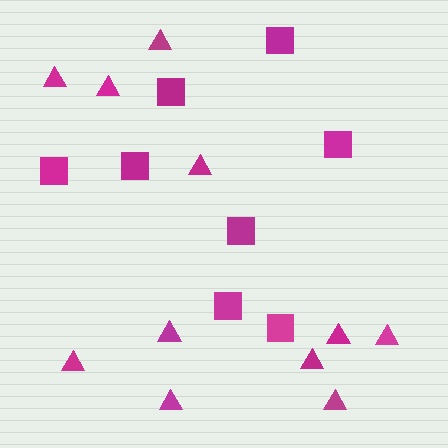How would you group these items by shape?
There are 2 groups: one group of squares (8) and one group of triangles (11).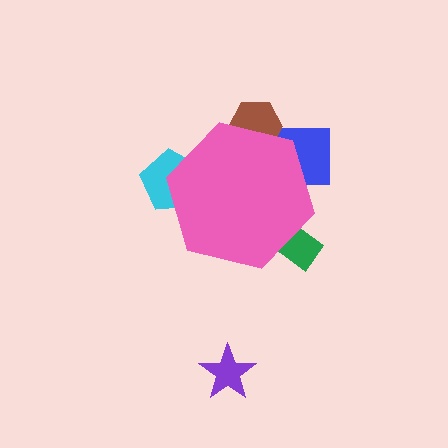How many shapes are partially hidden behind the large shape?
4 shapes are partially hidden.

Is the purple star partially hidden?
No, the purple star is fully visible.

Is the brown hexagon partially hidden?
Yes, the brown hexagon is partially hidden behind the pink hexagon.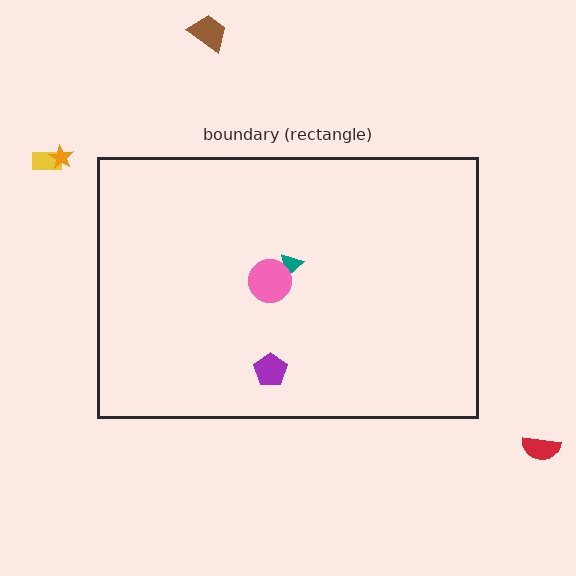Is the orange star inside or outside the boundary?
Outside.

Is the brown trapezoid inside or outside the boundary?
Outside.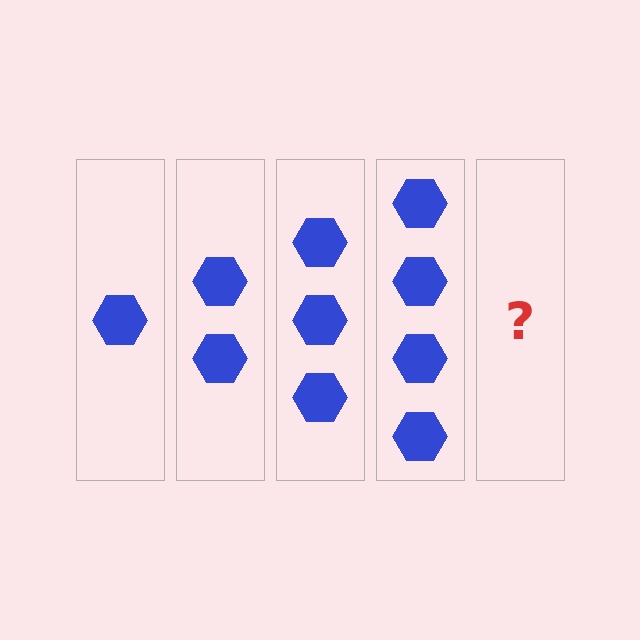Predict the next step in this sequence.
The next step is 5 hexagons.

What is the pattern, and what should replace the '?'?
The pattern is that each step adds one more hexagon. The '?' should be 5 hexagons.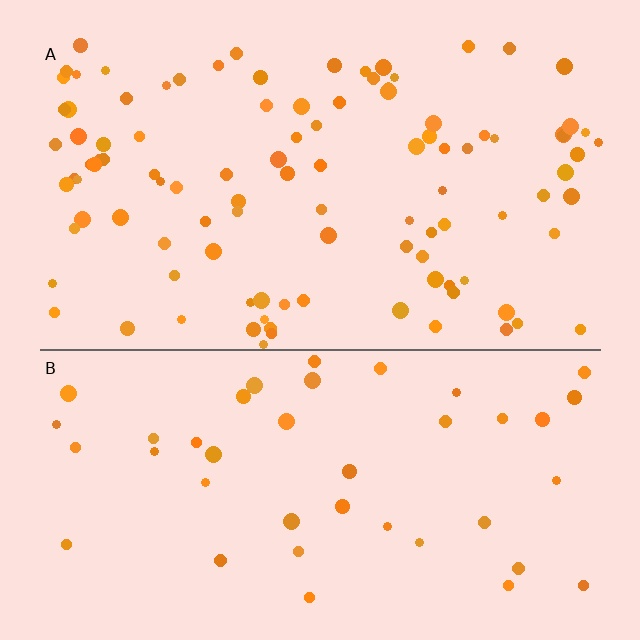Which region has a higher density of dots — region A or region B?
A (the top).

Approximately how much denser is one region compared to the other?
Approximately 2.5× — region A over region B.